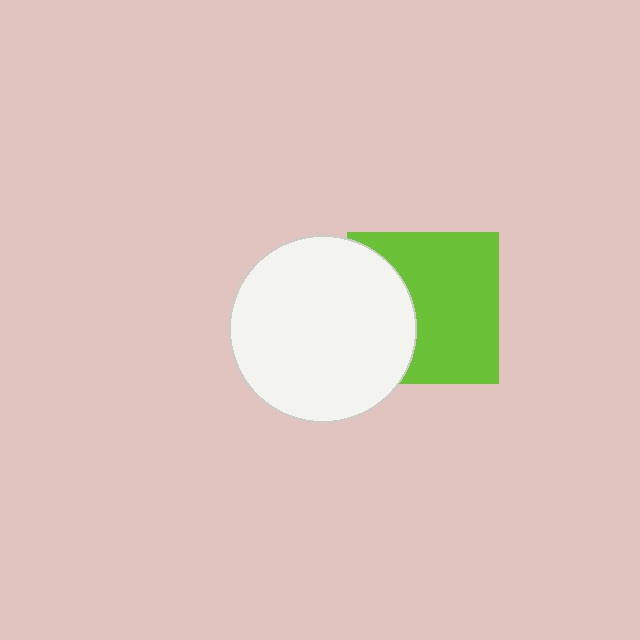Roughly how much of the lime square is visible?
About half of it is visible (roughly 65%).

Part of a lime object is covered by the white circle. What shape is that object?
It is a square.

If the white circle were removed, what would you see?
You would see the complete lime square.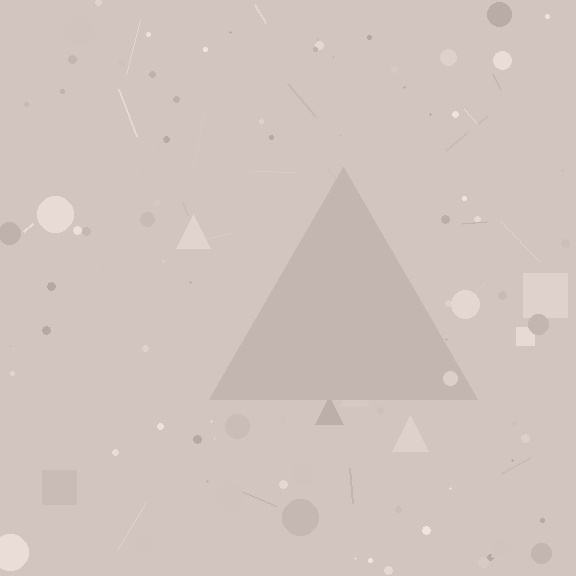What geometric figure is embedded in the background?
A triangle is embedded in the background.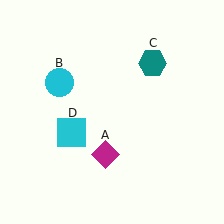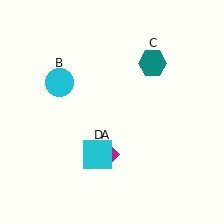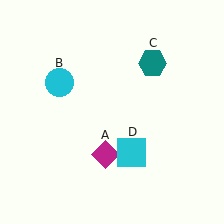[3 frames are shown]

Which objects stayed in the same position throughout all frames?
Magenta diamond (object A) and cyan circle (object B) and teal hexagon (object C) remained stationary.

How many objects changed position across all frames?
1 object changed position: cyan square (object D).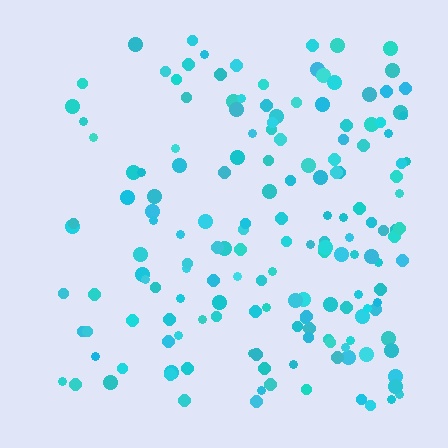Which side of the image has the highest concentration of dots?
The right.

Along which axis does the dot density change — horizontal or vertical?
Horizontal.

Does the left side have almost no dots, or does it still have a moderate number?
Still a moderate number, just noticeably fewer than the right.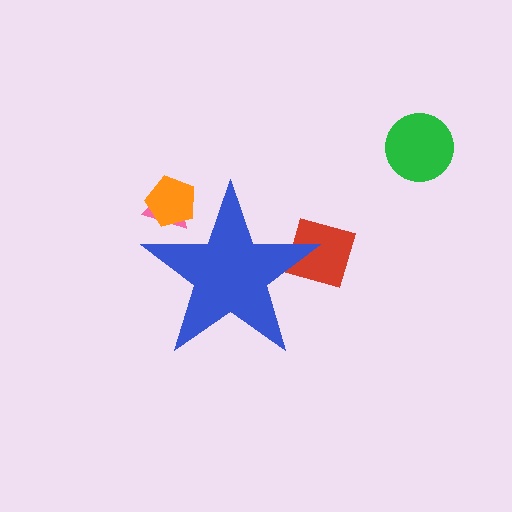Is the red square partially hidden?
Yes, the red square is partially hidden behind the blue star.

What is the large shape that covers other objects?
A blue star.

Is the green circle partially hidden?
No, the green circle is fully visible.